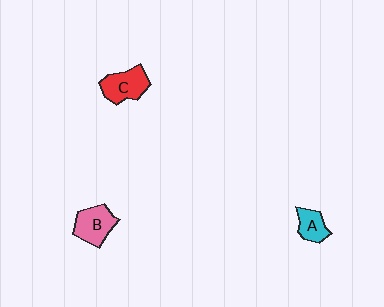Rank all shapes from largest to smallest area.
From largest to smallest: C (red), B (pink), A (cyan).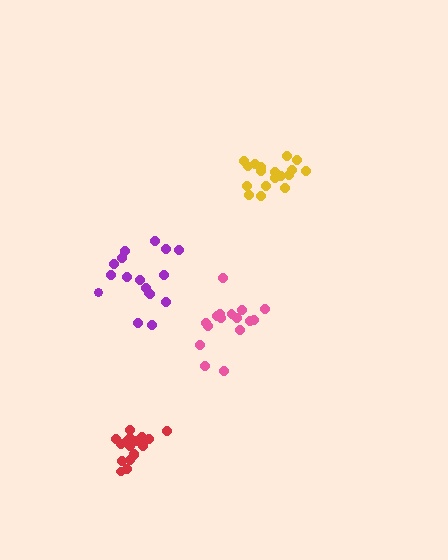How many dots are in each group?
Group 1: 19 dots, Group 2: 17 dots, Group 3: 16 dots, Group 4: 18 dots (70 total).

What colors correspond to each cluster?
The clusters are colored: red, purple, pink, yellow.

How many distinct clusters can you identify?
There are 4 distinct clusters.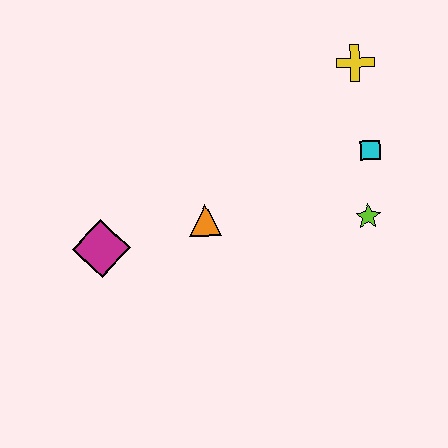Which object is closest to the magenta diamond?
The orange triangle is closest to the magenta diamond.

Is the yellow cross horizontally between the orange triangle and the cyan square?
Yes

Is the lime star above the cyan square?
No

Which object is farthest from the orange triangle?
The yellow cross is farthest from the orange triangle.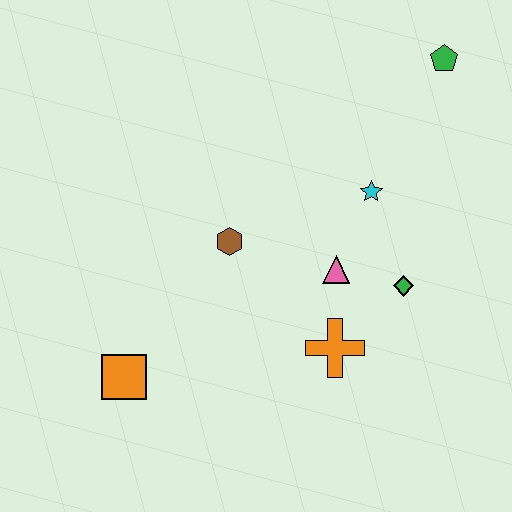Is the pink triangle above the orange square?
Yes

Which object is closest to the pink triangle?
The green diamond is closest to the pink triangle.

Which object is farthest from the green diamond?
The orange square is farthest from the green diamond.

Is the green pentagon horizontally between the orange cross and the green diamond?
No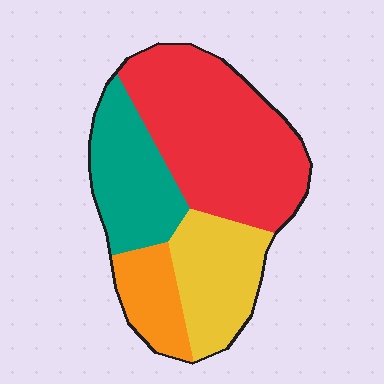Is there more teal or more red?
Red.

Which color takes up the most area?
Red, at roughly 45%.